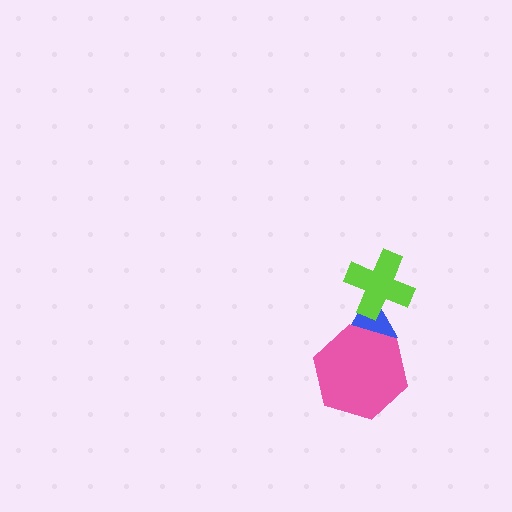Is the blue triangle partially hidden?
Yes, it is partially covered by another shape.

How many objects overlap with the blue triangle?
2 objects overlap with the blue triangle.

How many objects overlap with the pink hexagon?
1 object overlaps with the pink hexagon.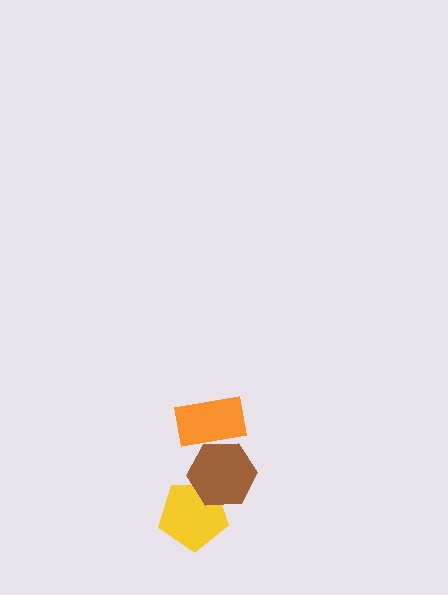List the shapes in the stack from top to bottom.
From top to bottom: the orange rectangle, the brown hexagon, the yellow pentagon.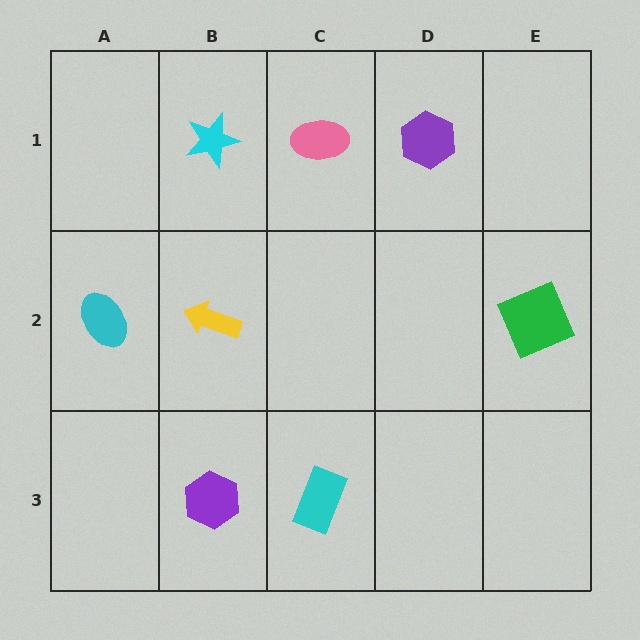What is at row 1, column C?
A pink ellipse.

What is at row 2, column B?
A yellow arrow.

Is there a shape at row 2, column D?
No, that cell is empty.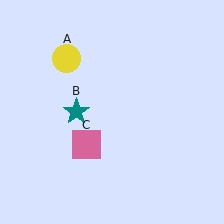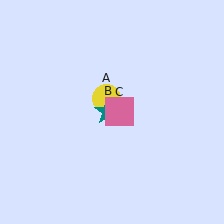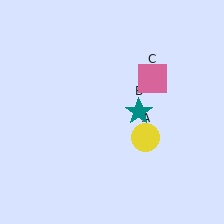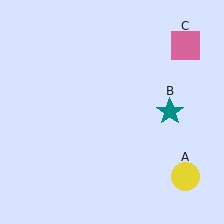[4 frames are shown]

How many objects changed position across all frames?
3 objects changed position: yellow circle (object A), teal star (object B), pink square (object C).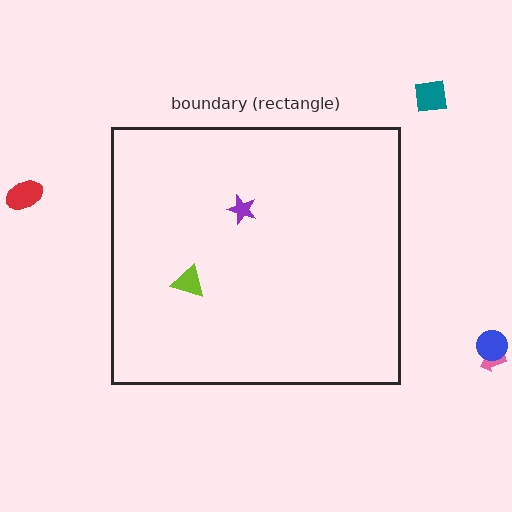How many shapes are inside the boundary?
2 inside, 4 outside.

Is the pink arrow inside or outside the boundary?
Outside.